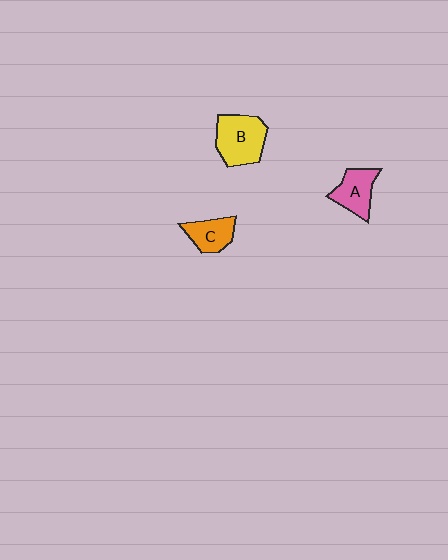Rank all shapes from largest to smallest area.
From largest to smallest: B (yellow), A (pink), C (orange).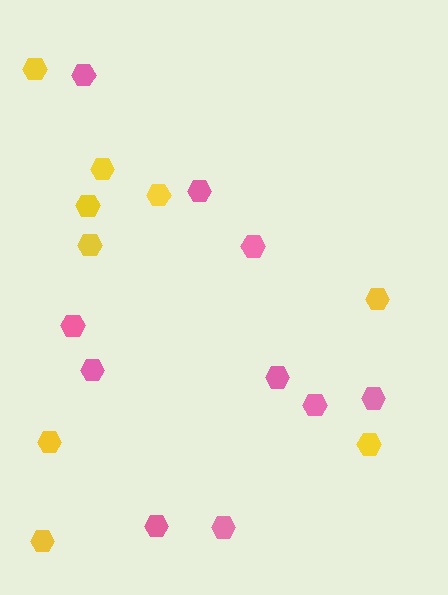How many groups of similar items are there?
There are 2 groups: one group of pink hexagons (10) and one group of yellow hexagons (9).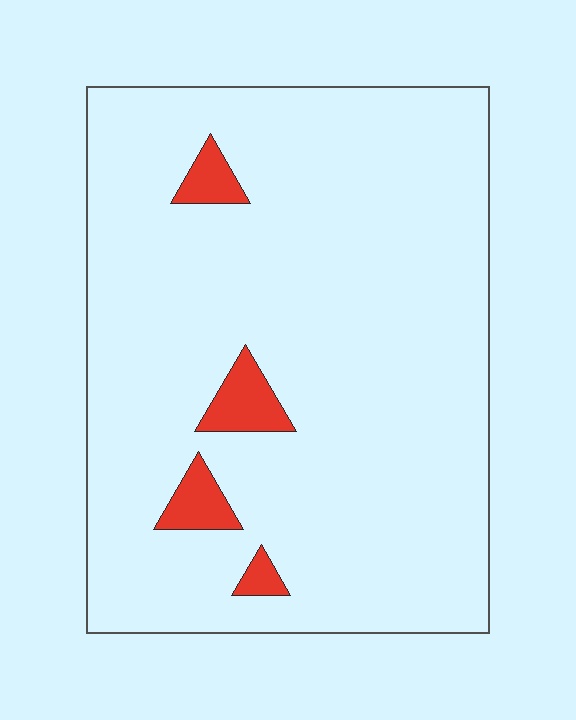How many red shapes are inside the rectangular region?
4.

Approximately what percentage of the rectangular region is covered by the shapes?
Approximately 5%.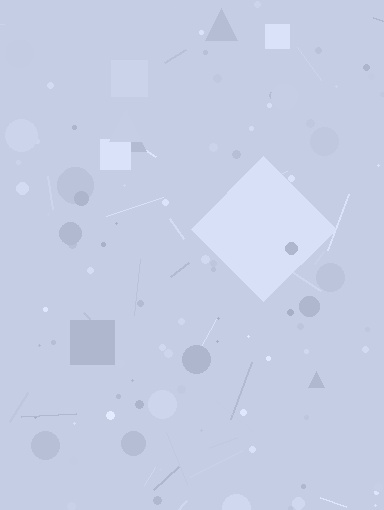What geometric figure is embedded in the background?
A diamond is embedded in the background.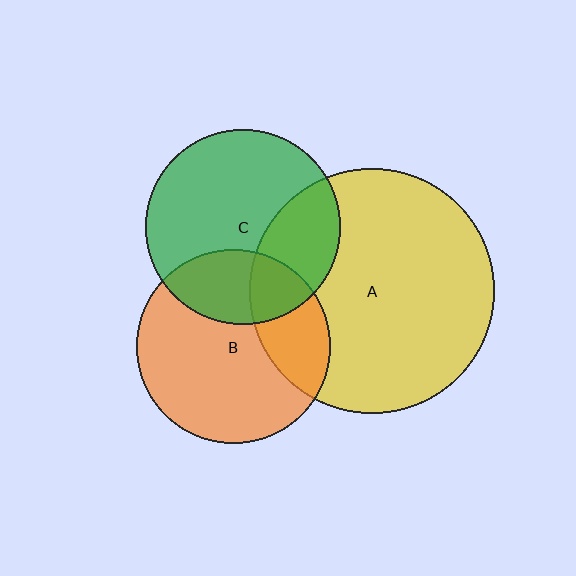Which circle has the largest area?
Circle A (yellow).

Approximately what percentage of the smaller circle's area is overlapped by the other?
Approximately 30%.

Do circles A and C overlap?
Yes.